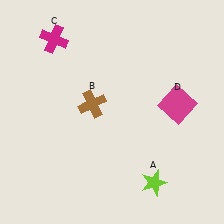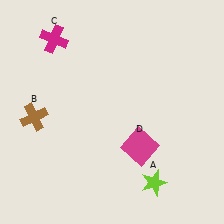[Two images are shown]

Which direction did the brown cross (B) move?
The brown cross (B) moved left.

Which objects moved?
The objects that moved are: the brown cross (B), the magenta square (D).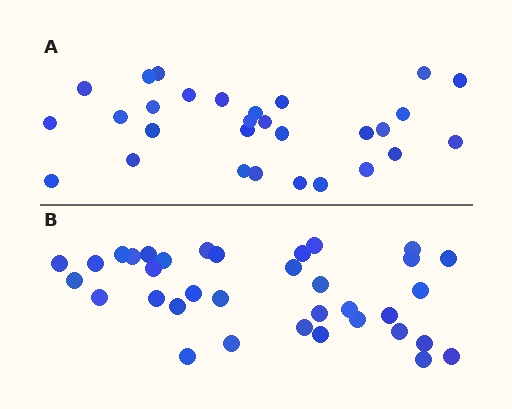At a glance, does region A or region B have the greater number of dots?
Region B (the bottom region) has more dots.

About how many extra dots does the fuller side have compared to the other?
Region B has about 6 more dots than region A.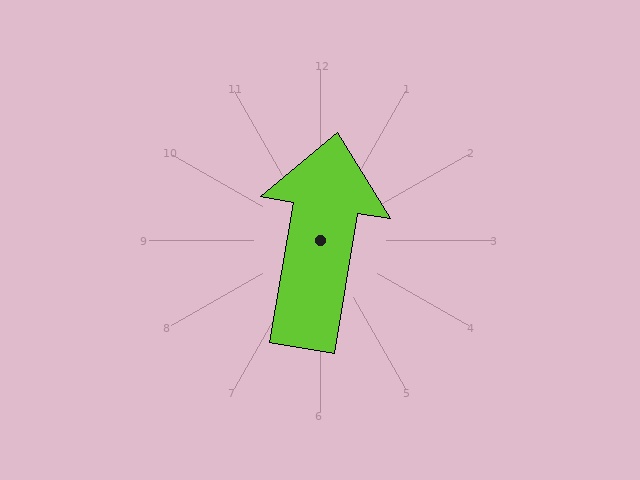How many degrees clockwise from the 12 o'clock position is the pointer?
Approximately 9 degrees.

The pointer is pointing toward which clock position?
Roughly 12 o'clock.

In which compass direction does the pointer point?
North.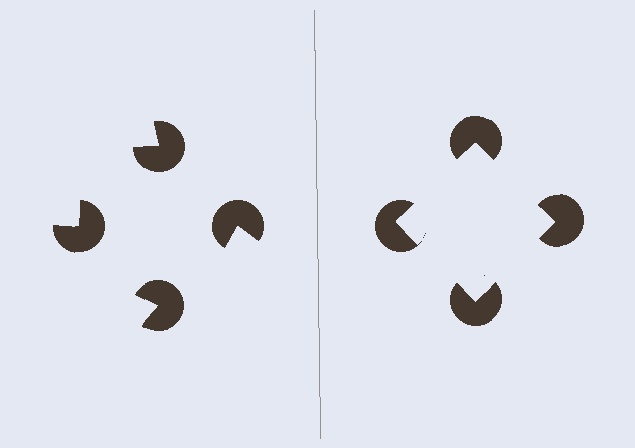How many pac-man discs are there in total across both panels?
8 — 4 on each side.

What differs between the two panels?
The pac-man discs are positioned identically on both sides; only the wedge orientations differ. On the right they align to a square; on the left they are misaligned.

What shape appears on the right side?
An illusory square.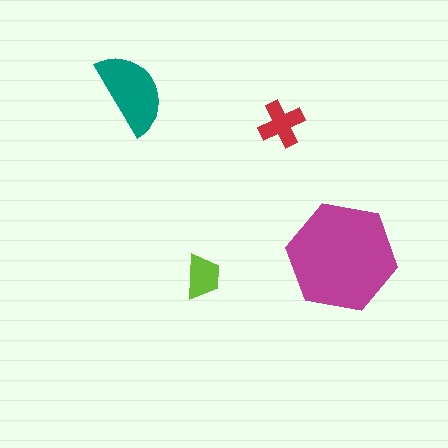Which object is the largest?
The magenta hexagon.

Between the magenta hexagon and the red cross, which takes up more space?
The magenta hexagon.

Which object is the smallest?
The lime trapezoid.